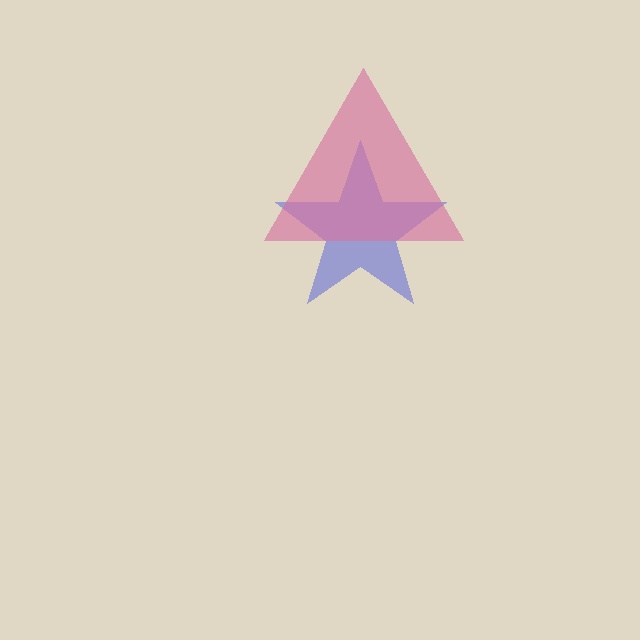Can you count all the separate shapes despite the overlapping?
Yes, there are 2 separate shapes.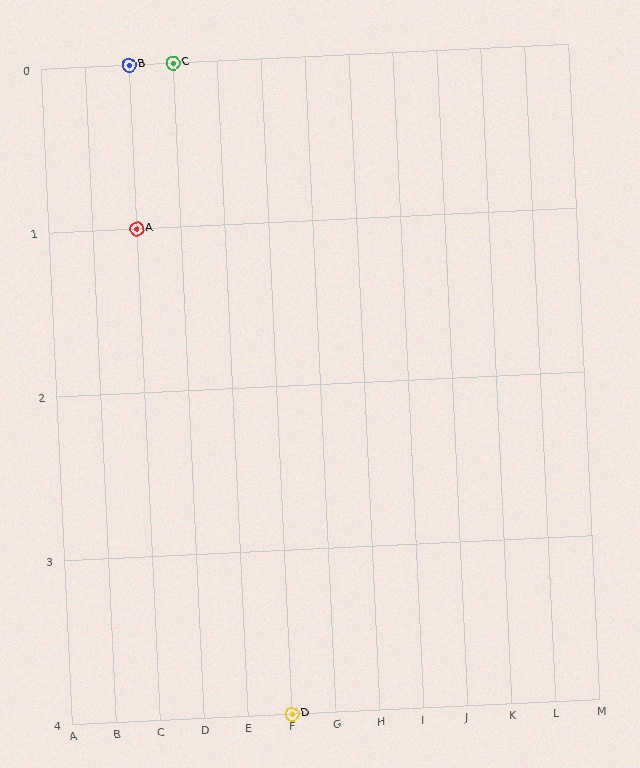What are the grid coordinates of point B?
Point B is at grid coordinates (C, 0).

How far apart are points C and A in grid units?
Points C and A are 1 column and 1 row apart (about 1.4 grid units diagonally).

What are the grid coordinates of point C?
Point C is at grid coordinates (D, 0).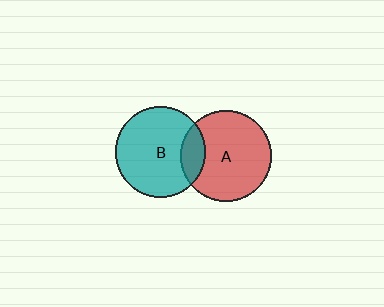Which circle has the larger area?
Circle A (red).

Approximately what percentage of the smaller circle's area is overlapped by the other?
Approximately 15%.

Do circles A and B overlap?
Yes.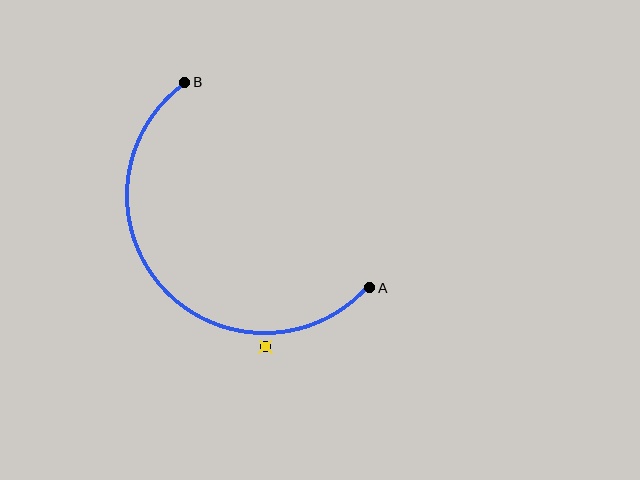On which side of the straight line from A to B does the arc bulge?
The arc bulges below and to the left of the straight line connecting A and B.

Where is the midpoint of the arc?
The arc midpoint is the point on the curve farthest from the straight line joining A and B. It sits below and to the left of that line.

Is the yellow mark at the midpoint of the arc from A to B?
No — the yellow mark does not lie on the arc at all. It sits slightly outside the curve.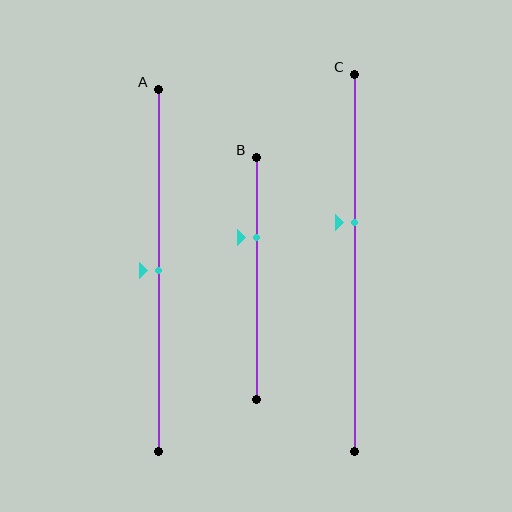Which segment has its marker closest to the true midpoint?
Segment A has its marker closest to the true midpoint.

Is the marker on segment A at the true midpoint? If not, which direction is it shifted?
Yes, the marker on segment A is at the true midpoint.